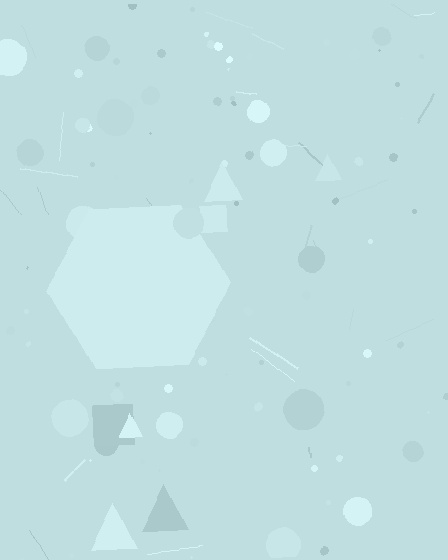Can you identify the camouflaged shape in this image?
The camouflaged shape is a hexagon.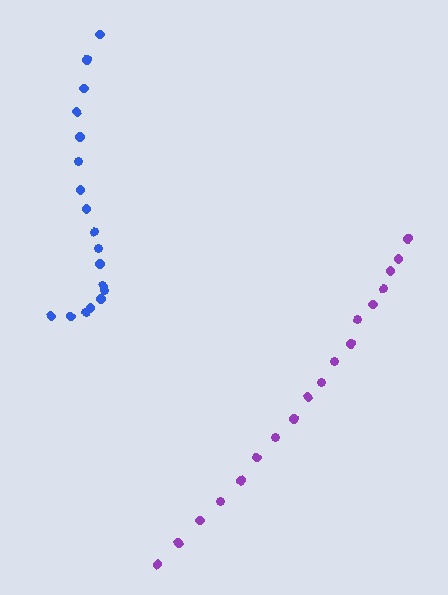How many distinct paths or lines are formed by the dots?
There are 2 distinct paths.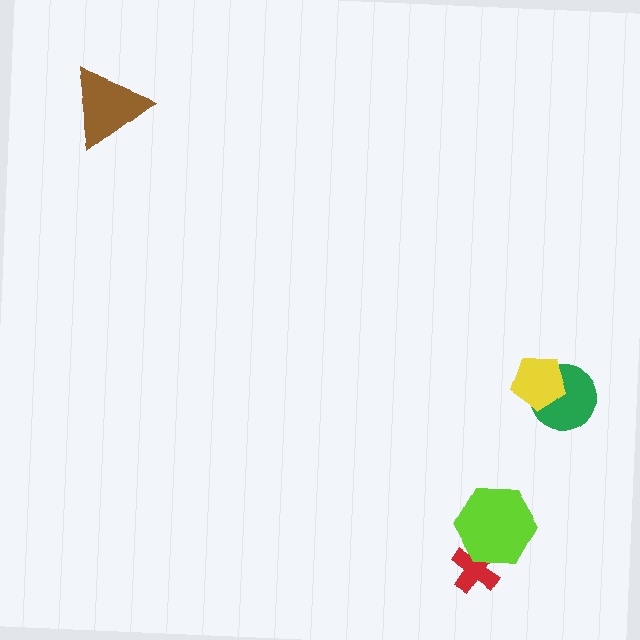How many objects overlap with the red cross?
1 object overlaps with the red cross.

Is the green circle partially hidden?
Yes, it is partially covered by another shape.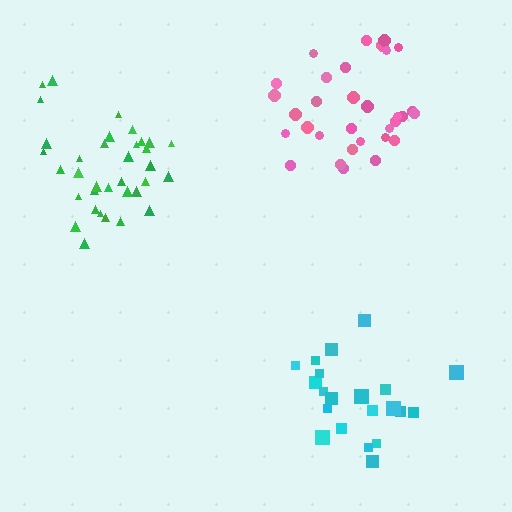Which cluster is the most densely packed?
Pink.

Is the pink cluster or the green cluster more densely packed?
Pink.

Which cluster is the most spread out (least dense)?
Cyan.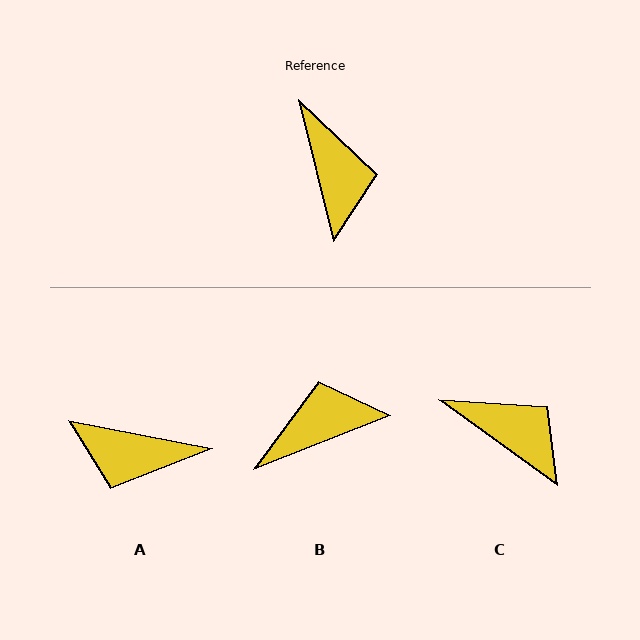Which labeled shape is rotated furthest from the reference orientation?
A, about 115 degrees away.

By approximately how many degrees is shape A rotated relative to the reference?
Approximately 115 degrees clockwise.